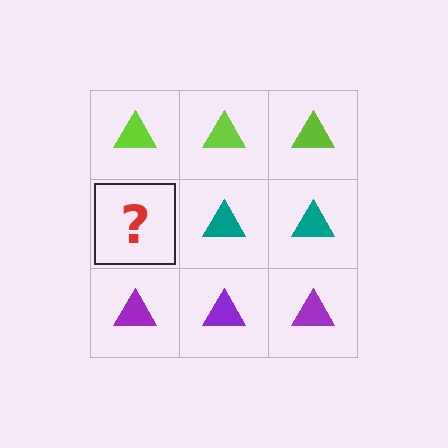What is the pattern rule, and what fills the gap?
The rule is that each row has a consistent color. The gap should be filled with a teal triangle.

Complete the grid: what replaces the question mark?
The question mark should be replaced with a teal triangle.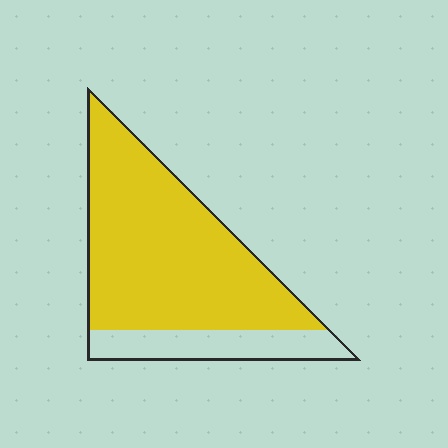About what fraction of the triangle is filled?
About four fifths (4/5).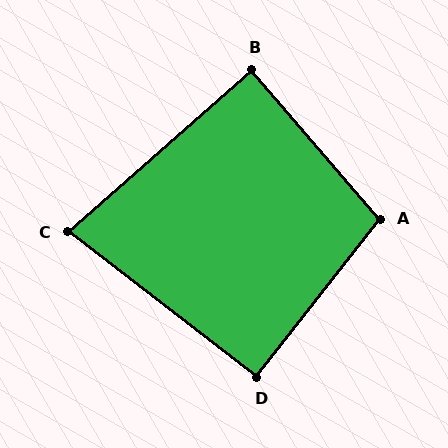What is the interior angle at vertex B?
Approximately 89 degrees (approximately right).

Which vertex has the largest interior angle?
A, at approximately 101 degrees.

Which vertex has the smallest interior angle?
C, at approximately 79 degrees.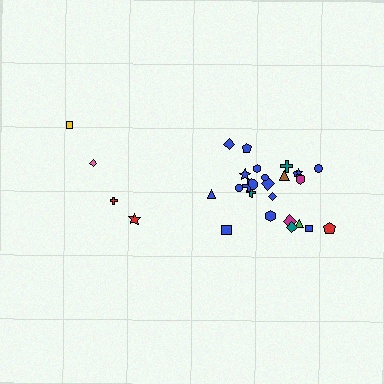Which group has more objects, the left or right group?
The right group.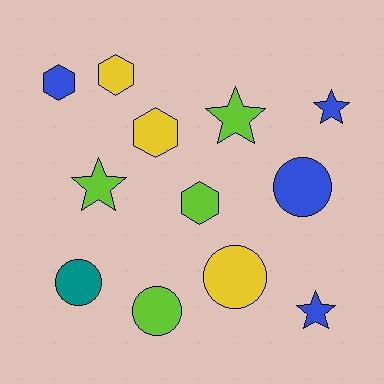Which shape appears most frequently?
Star, with 4 objects.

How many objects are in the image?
There are 12 objects.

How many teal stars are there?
There are no teal stars.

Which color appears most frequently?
Lime, with 4 objects.